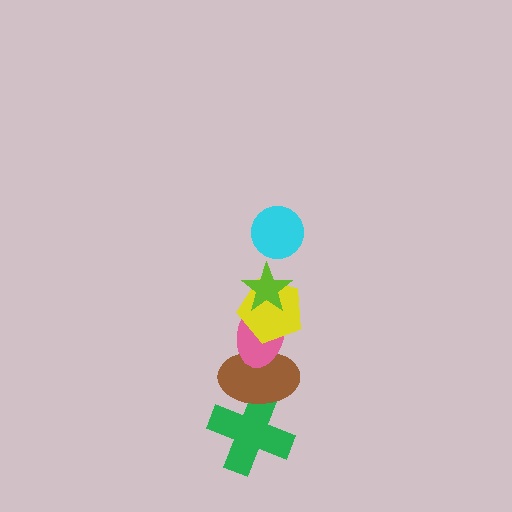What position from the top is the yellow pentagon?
The yellow pentagon is 3rd from the top.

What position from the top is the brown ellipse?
The brown ellipse is 5th from the top.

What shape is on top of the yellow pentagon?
The lime star is on top of the yellow pentagon.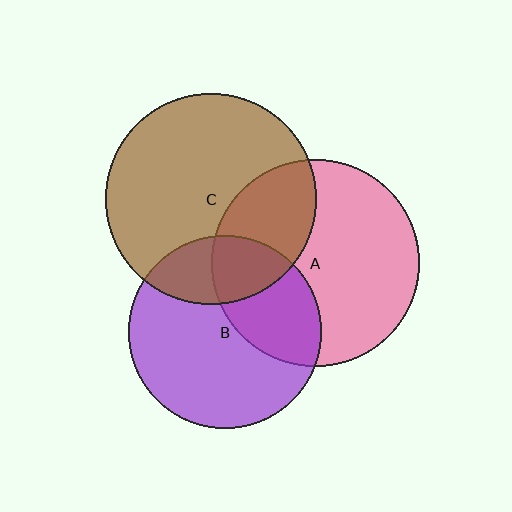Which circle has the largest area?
Circle C (brown).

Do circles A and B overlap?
Yes.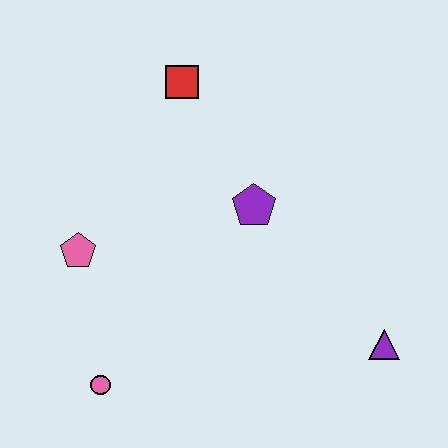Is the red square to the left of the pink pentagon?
No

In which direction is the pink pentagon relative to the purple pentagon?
The pink pentagon is to the left of the purple pentagon.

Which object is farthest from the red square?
The purple triangle is farthest from the red square.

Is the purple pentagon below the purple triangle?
No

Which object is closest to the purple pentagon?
The red square is closest to the purple pentagon.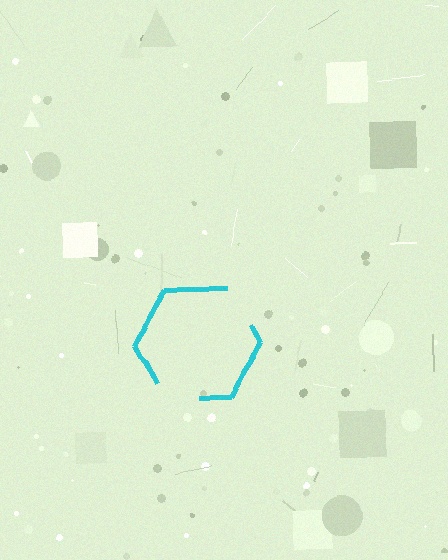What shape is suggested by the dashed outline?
The dashed outline suggests a hexagon.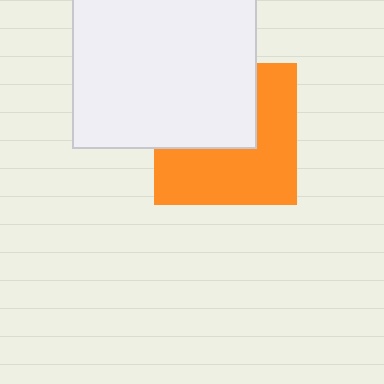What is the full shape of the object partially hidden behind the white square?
The partially hidden object is an orange square.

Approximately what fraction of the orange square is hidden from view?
Roughly 44% of the orange square is hidden behind the white square.